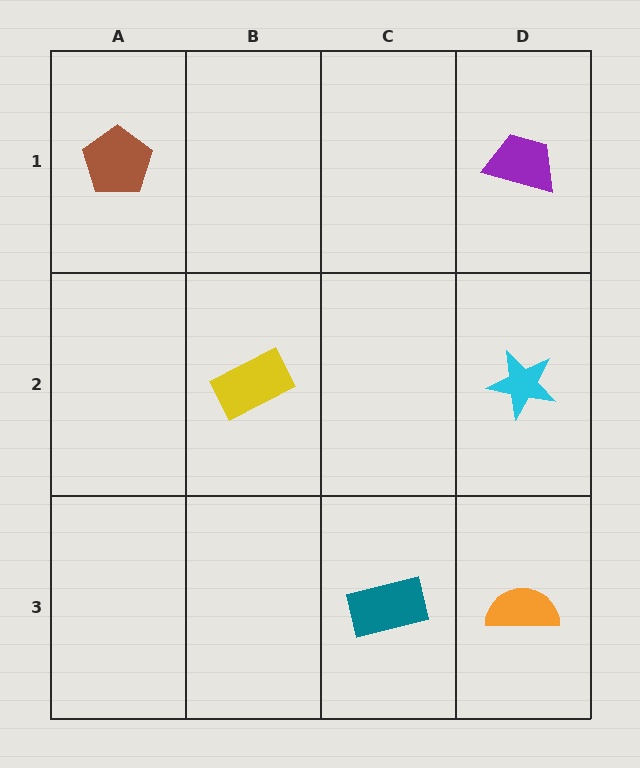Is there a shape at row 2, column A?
No, that cell is empty.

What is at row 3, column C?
A teal rectangle.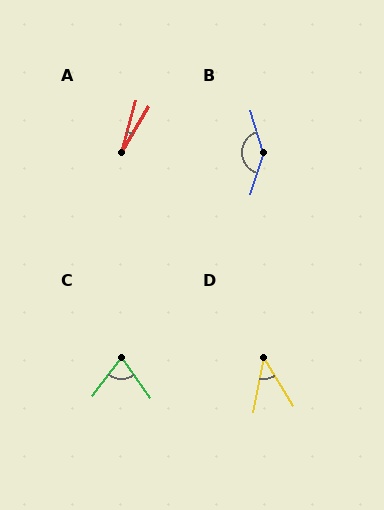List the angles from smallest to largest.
A (15°), D (43°), C (72°), B (146°).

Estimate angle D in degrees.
Approximately 43 degrees.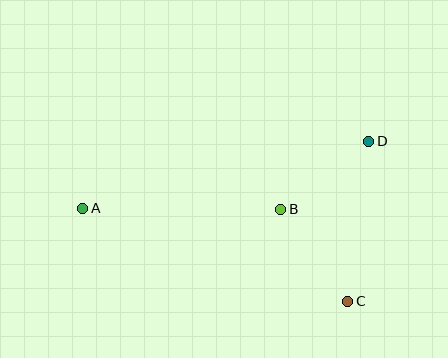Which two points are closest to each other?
Points B and D are closest to each other.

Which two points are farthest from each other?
Points A and D are farthest from each other.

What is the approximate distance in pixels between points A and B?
The distance between A and B is approximately 198 pixels.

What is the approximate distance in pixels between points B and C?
The distance between B and C is approximately 114 pixels.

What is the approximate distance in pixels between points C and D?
The distance between C and D is approximately 161 pixels.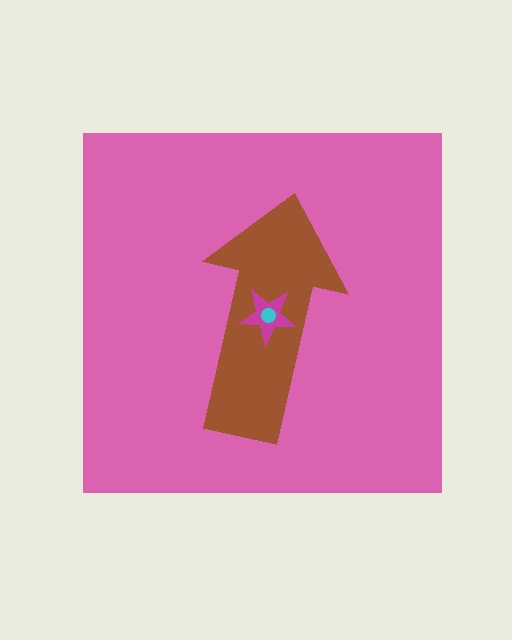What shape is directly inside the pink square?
The brown arrow.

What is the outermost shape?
The pink square.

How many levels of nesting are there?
4.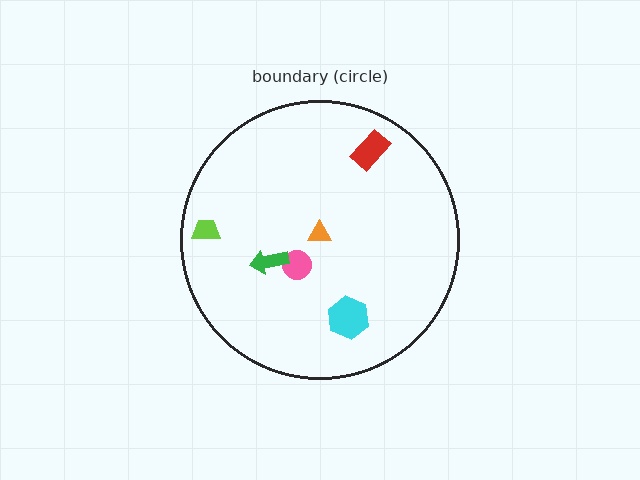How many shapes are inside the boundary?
6 inside, 0 outside.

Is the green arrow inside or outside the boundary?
Inside.